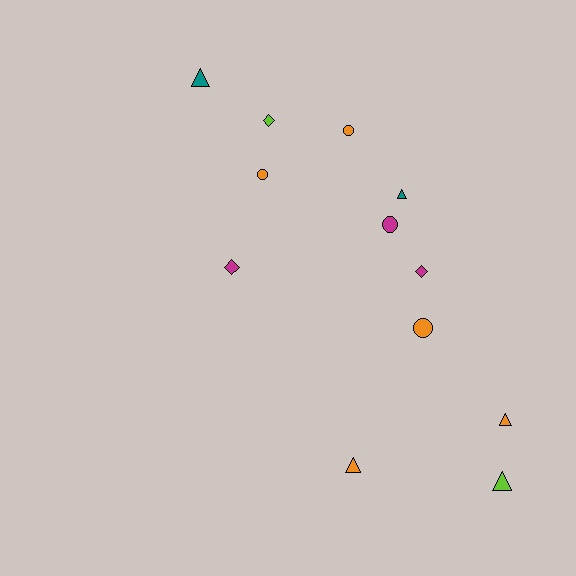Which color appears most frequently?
Orange, with 5 objects.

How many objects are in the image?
There are 12 objects.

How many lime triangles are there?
There is 1 lime triangle.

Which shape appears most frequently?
Triangle, with 5 objects.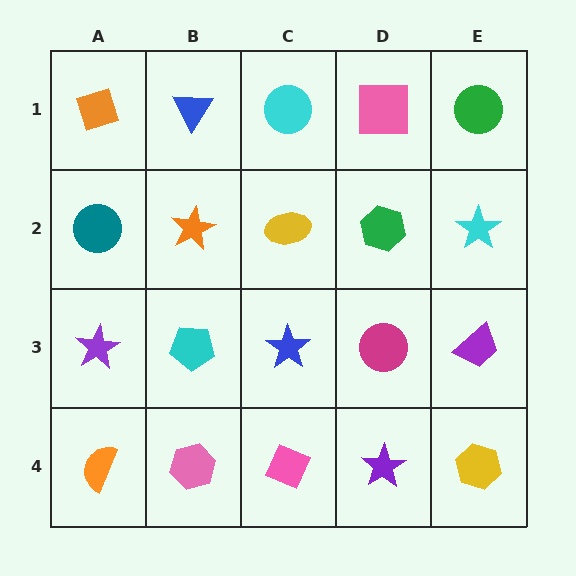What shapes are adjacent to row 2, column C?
A cyan circle (row 1, column C), a blue star (row 3, column C), an orange star (row 2, column B), a green hexagon (row 2, column D).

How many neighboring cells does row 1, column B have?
3.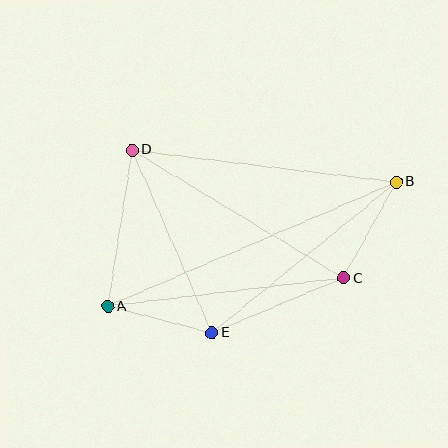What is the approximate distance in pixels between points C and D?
The distance between C and D is approximately 247 pixels.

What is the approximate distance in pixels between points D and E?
The distance between D and E is approximately 199 pixels.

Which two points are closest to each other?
Points A and E are closest to each other.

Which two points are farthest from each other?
Points A and B are farthest from each other.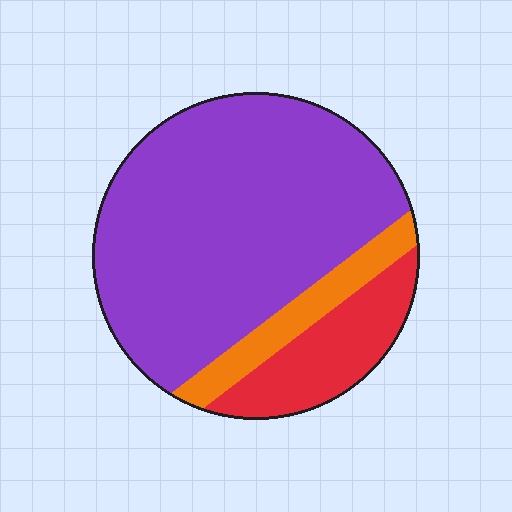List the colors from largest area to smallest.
From largest to smallest: purple, red, orange.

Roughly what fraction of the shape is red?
Red takes up between a sixth and a third of the shape.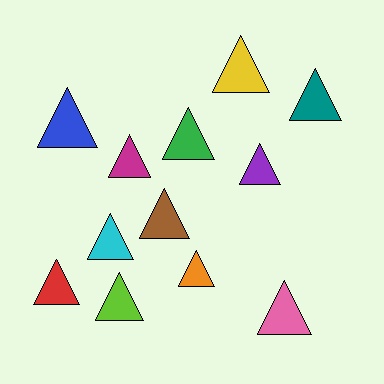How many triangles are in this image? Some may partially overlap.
There are 12 triangles.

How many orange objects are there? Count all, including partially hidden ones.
There is 1 orange object.